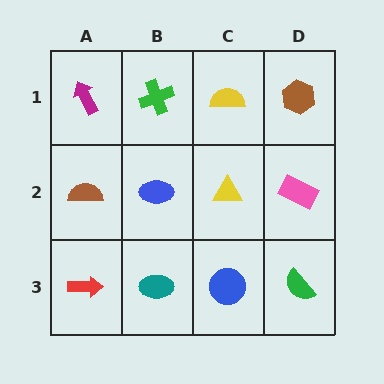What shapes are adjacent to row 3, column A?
A brown semicircle (row 2, column A), a teal ellipse (row 3, column B).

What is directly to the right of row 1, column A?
A green cross.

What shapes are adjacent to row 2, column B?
A green cross (row 1, column B), a teal ellipse (row 3, column B), a brown semicircle (row 2, column A), a yellow triangle (row 2, column C).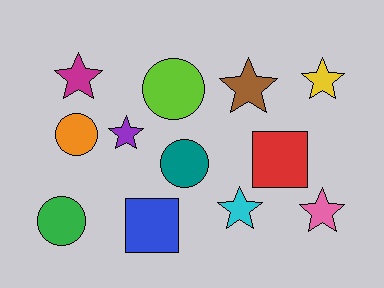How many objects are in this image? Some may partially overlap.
There are 12 objects.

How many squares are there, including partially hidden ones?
There are 2 squares.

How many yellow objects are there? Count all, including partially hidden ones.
There is 1 yellow object.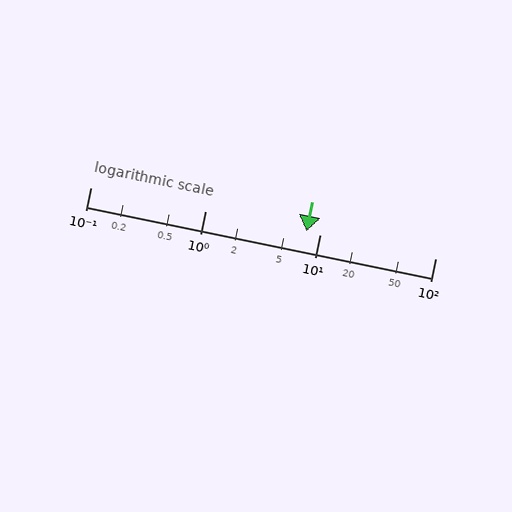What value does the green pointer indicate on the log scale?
The pointer indicates approximately 7.5.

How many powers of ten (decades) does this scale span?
The scale spans 3 decades, from 0.1 to 100.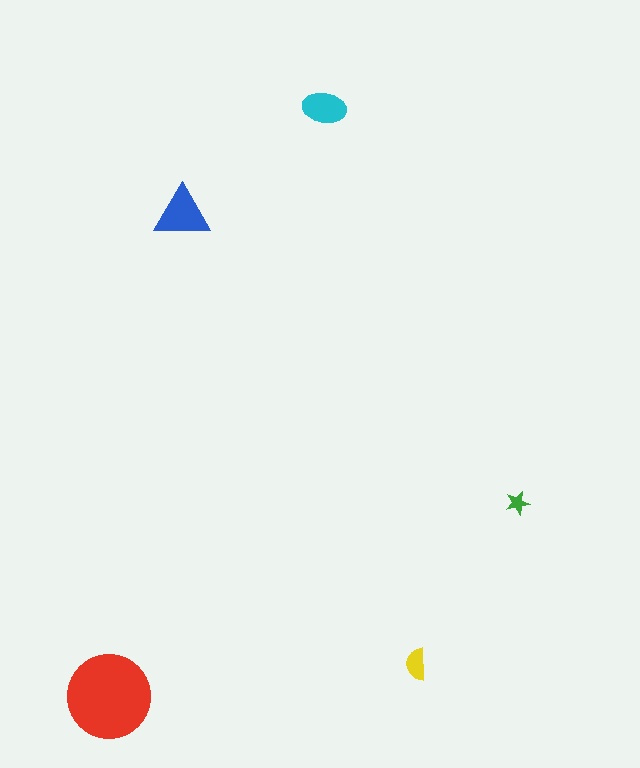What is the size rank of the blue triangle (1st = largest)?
2nd.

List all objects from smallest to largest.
The green star, the yellow semicircle, the cyan ellipse, the blue triangle, the red circle.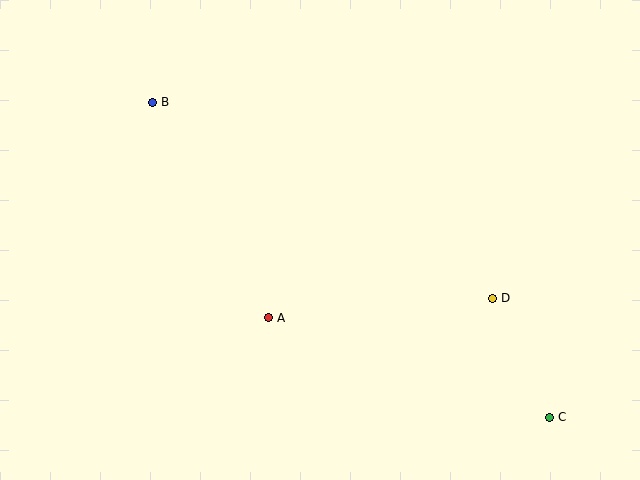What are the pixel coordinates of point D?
Point D is at (492, 298).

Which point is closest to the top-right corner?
Point D is closest to the top-right corner.